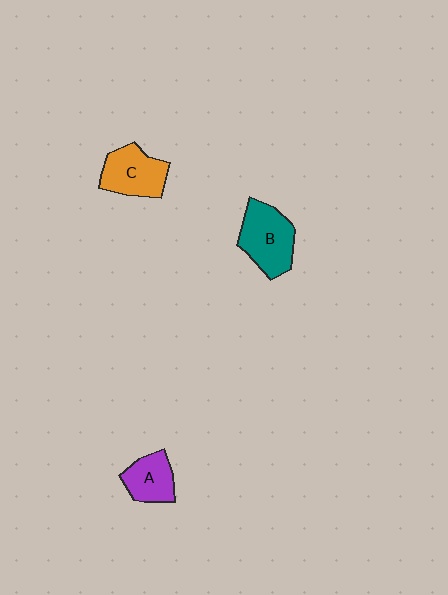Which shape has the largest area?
Shape B (teal).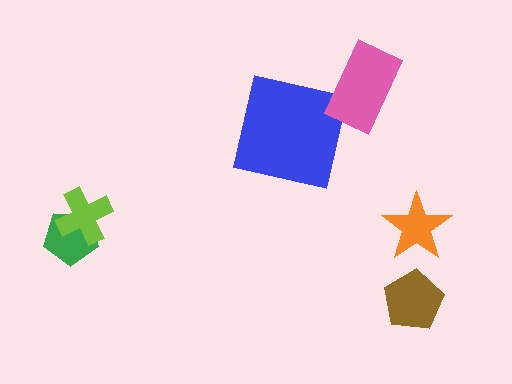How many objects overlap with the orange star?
0 objects overlap with the orange star.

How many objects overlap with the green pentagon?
1 object overlaps with the green pentagon.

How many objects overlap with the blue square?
0 objects overlap with the blue square.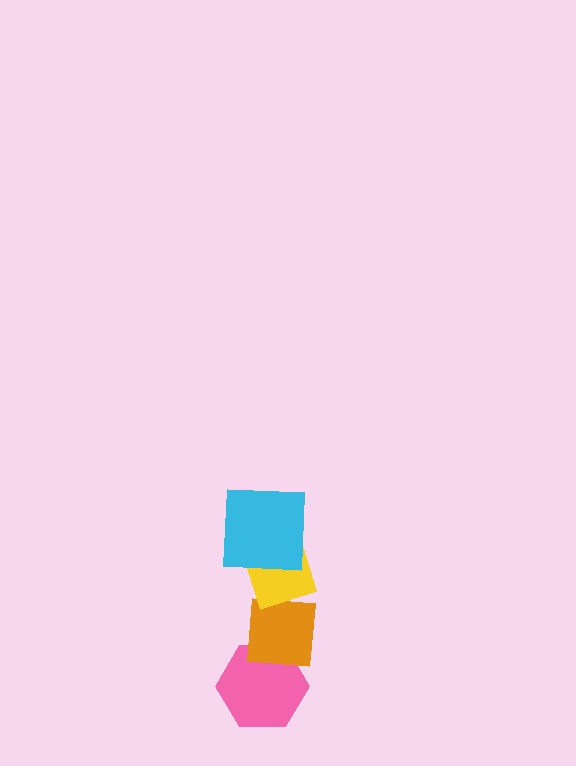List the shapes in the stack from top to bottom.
From top to bottom: the cyan square, the yellow diamond, the orange square, the pink hexagon.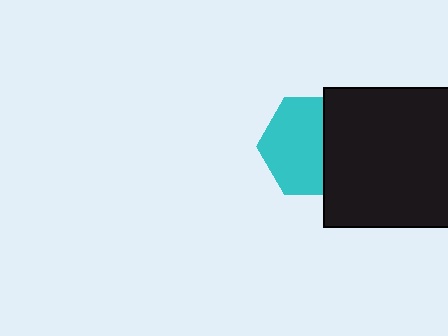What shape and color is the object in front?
The object in front is a black rectangle.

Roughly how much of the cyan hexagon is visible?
About half of it is visible (roughly 63%).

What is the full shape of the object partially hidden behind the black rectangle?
The partially hidden object is a cyan hexagon.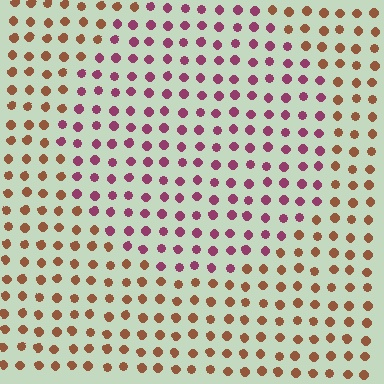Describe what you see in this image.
The image is filled with small brown elements in a uniform arrangement. A circle-shaped region is visible where the elements are tinted to a slightly different hue, forming a subtle color boundary.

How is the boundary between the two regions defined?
The boundary is defined purely by a slight shift in hue (about 52 degrees). Spacing, size, and orientation are identical on both sides.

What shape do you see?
I see a circle.